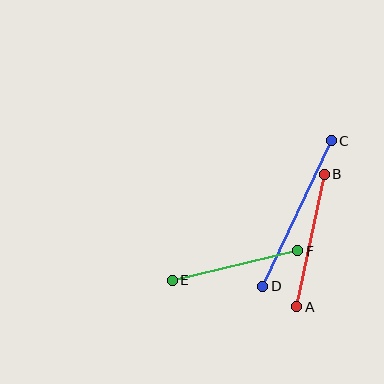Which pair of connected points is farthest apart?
Points C and D are farthest apart.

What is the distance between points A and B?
The distance is approximately 135 pixels.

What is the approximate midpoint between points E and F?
The midpoint is at approximately (235, 266) pixels.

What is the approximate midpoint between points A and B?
The midpoint is at approximately (310, 241) pixels.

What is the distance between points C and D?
The distance is approximately 161 pixels.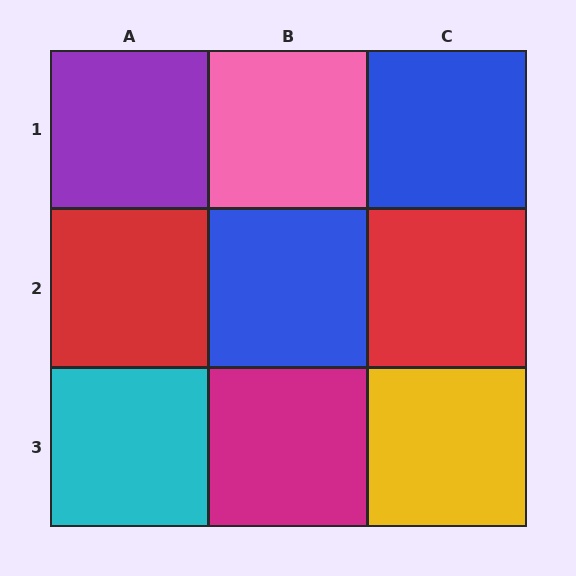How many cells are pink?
1 cell is pink.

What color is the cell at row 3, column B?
Magenta.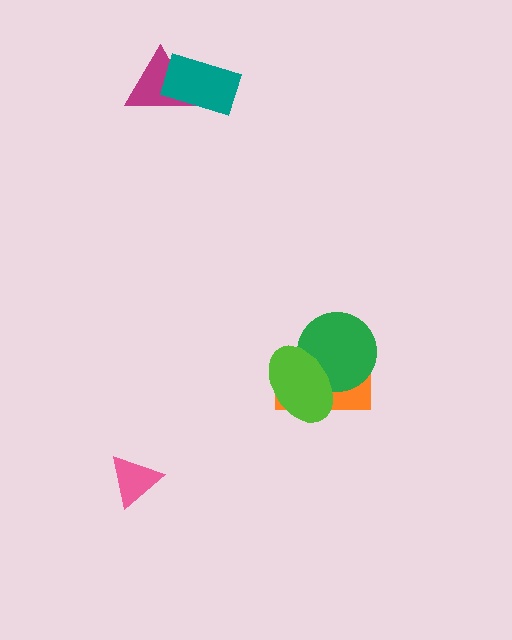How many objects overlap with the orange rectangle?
2 objects overlap with the orange rectangle.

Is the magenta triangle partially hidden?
Yes, it is partially covered by another shape.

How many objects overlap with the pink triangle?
0 objects overlap with the pink triangle.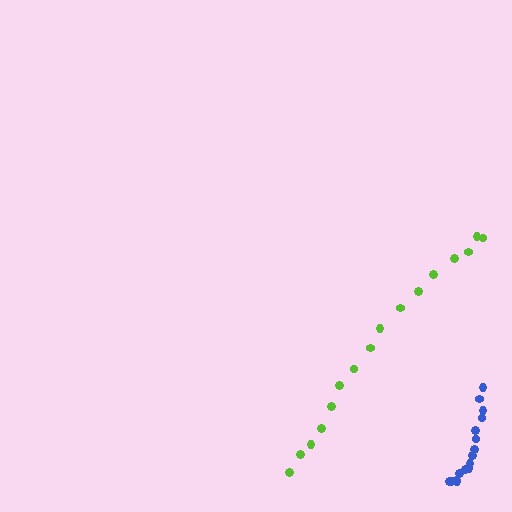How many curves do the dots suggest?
There are 2 distinct paths.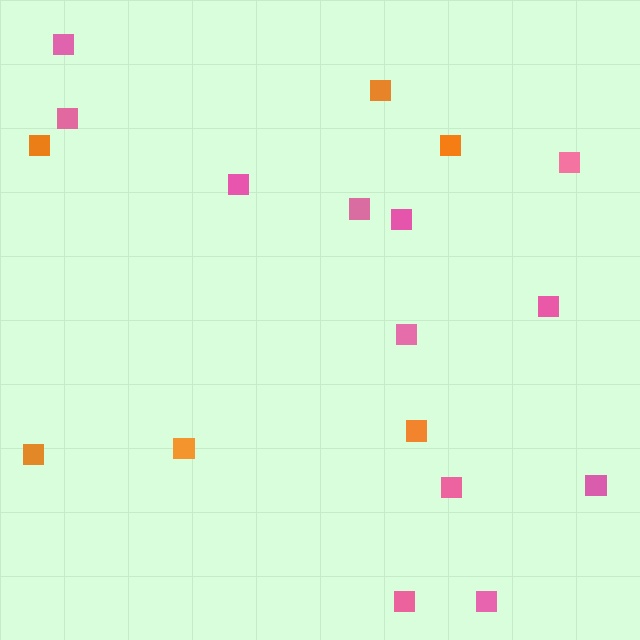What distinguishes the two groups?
There are 2 groups: one group of orange squares (6) and one group of pink squares (12).